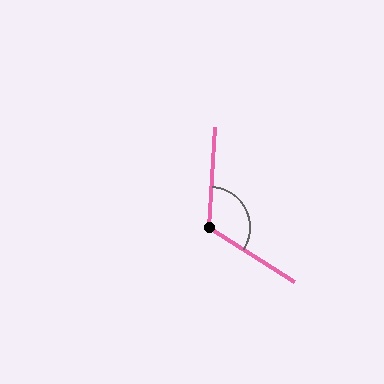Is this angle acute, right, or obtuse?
It is obtuse.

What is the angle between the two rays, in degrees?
Approximately 119 degrees.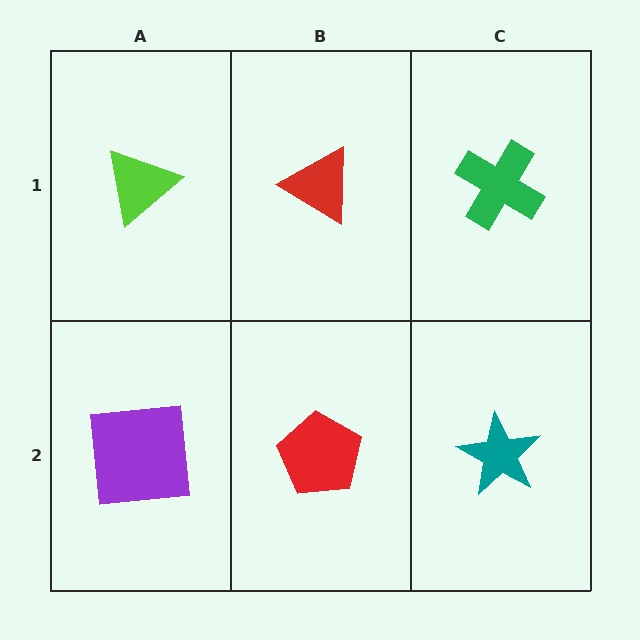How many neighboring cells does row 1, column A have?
2.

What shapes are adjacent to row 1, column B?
A red pentagon (row 2, column B), a lime triangle (row 1, column A), a green cross (row 1, column C).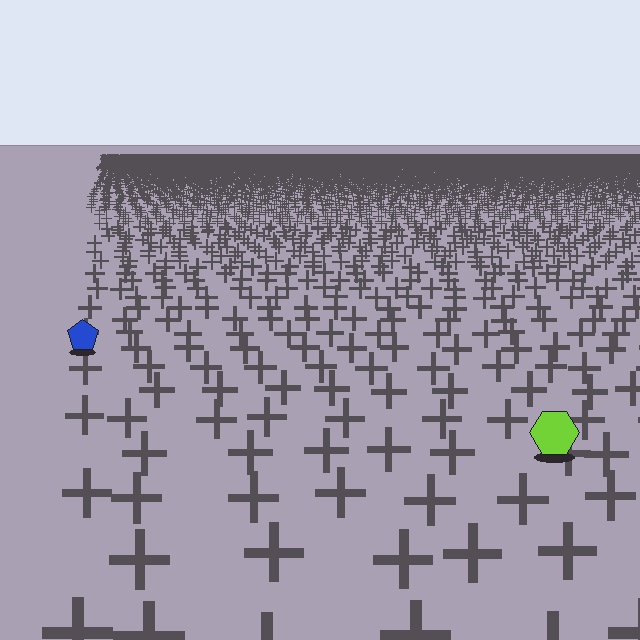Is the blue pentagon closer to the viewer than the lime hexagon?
No. The lime hexagon is closer — you can tell from the texture gradient: the ground texture is coarser near it.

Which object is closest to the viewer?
The lime hexagon is closest. The texture marks near it are larger and more spread out.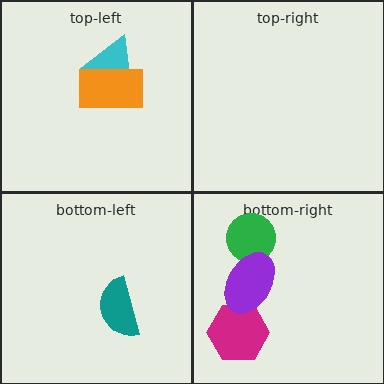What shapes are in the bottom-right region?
The green circle, the magenta hexagon, the purple ellipse.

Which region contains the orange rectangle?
The top-left region.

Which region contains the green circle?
The bottom-right region.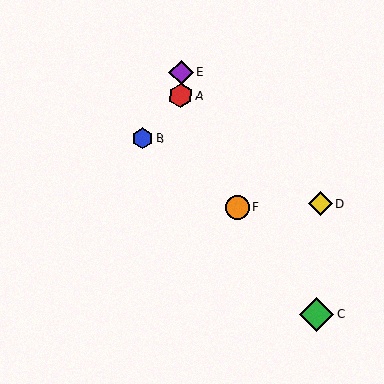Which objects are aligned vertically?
Objects A, E are aligned vertically.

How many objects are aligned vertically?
2 objects (A, E) are aligned vertically.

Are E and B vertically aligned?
No, E is at x≈181 and B is at x≈142.